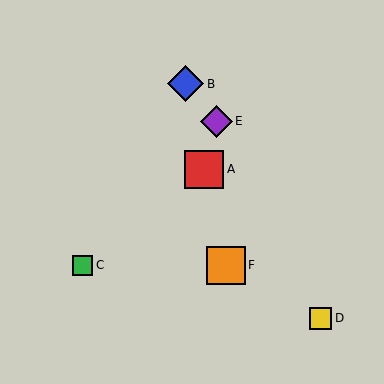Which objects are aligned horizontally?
Objects C, F are aligned horizontally.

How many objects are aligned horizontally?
2 objects (C, F) are aligned horizontally.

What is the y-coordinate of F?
Object F is at y≈265.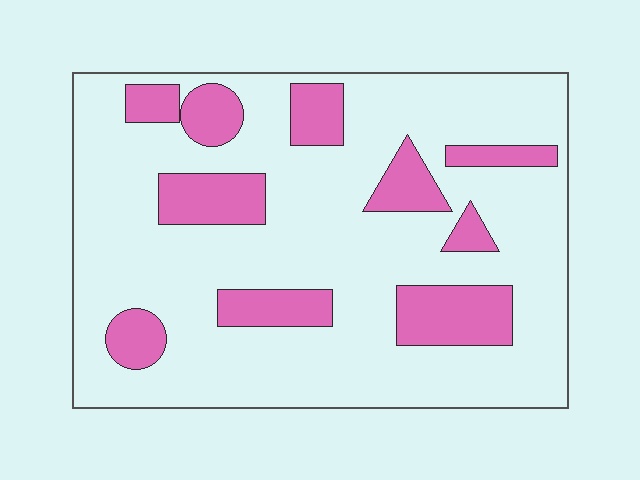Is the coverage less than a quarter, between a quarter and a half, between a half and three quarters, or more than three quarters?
Less than a quarter.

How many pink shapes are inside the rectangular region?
10.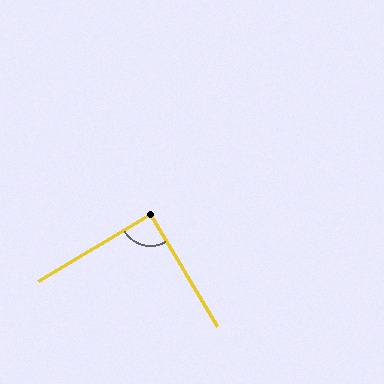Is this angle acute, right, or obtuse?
It is approximately a right angle.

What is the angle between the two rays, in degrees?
Approximately 90 degrees.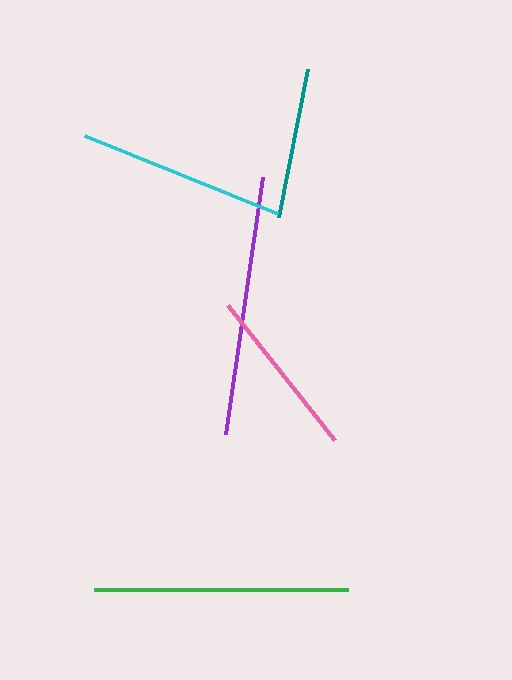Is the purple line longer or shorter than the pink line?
The purple line is longer than the pink line.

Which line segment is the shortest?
The teal line is the shortest at approximately 150 pixels.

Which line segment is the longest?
The purple line is the longest at approximately 259 pixels.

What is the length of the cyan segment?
The cyan segment is approximately 208 pixels long.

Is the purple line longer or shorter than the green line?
The purple line is longer than the green line.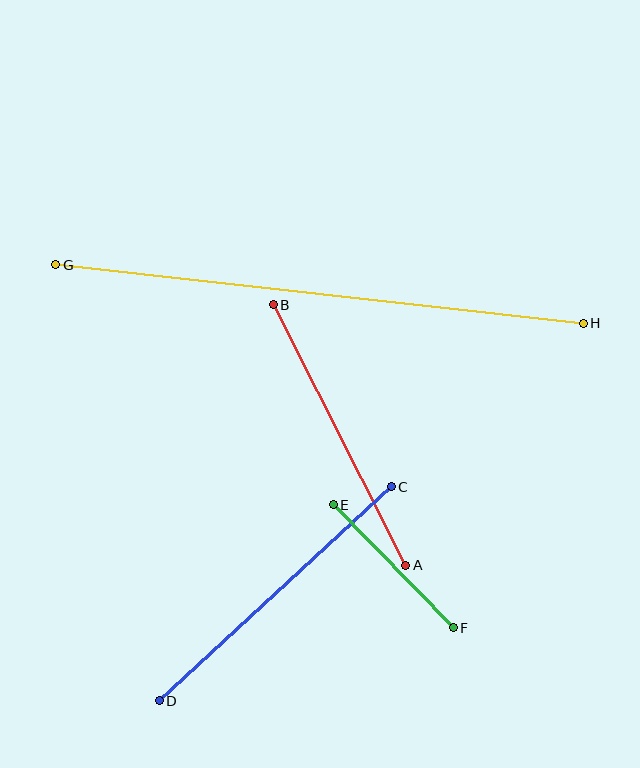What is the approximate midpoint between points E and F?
The midpoint is at approximately (393, 566) pixels.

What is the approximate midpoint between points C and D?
The midpoint is at approximately (275, 594) pixels.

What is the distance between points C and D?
The distance is approximately 315 pixels.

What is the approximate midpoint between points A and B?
The midpoint is at approximately (340, 435) pixels.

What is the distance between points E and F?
The distance is approximately 172 pixels.